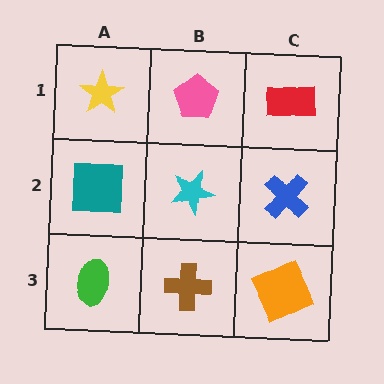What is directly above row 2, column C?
A red rectangle.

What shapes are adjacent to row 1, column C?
A blue cross (row 2, column C), a pink pentagon (row 1, column B).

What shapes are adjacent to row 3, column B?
A cyan star (row 2, column B), a green ellipse (row 3, column A), an orange square (row 3, column C).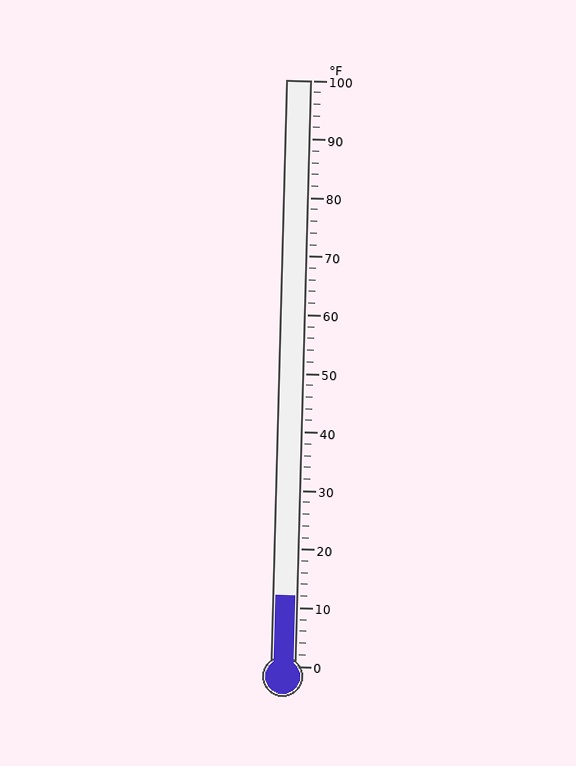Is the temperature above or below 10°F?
The temperature is above 10°F.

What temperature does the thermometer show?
The thermometer shows approximately 12°F.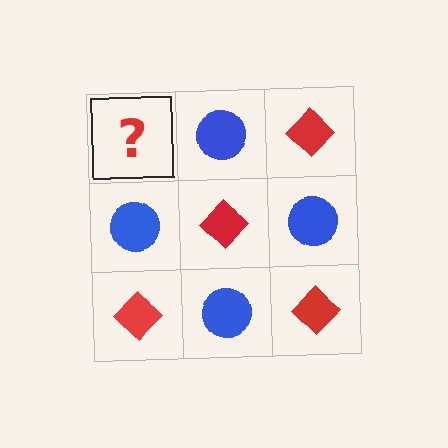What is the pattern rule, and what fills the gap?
The rule is that it alternates red diamond and blue circle in a checkerboard pattern. The gap should be filled with a red diamond.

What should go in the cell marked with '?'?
The missing cell should contain a red diamond.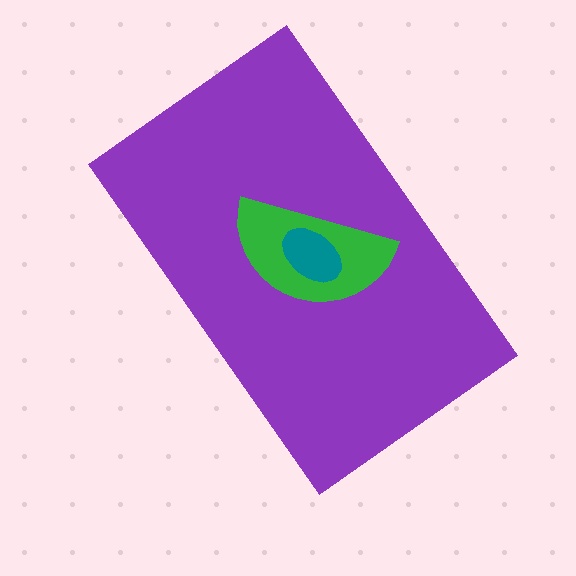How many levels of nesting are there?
3.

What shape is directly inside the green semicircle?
The teal ellipse.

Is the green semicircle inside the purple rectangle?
Yes.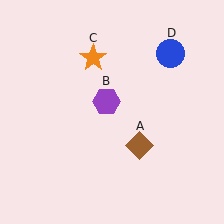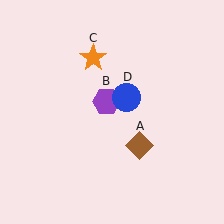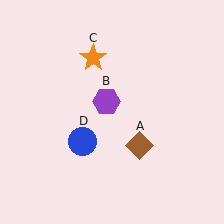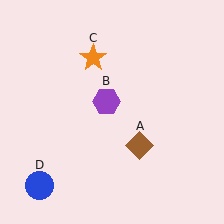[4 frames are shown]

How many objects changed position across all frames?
1 object changed position: blue circle (object D).